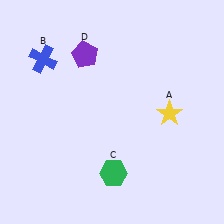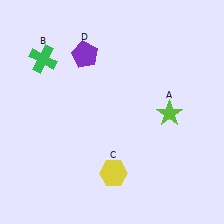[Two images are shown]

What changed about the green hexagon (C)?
In Image 1, C is green. In Image 2, it changed to yellow.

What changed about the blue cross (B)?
In Image 1, B is blue. In Image 2, it changed to green.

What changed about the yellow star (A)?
In Image 1, A is yellow. In Image 2, it changed to lime.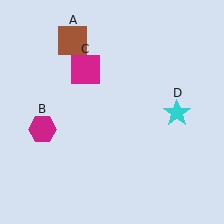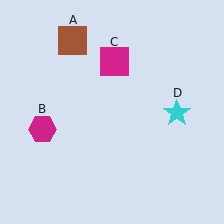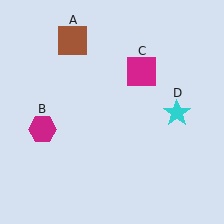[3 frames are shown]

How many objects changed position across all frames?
1 object changed position: magenta square (object C).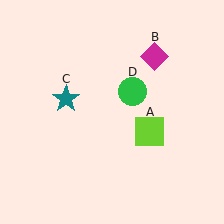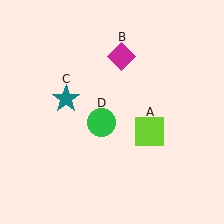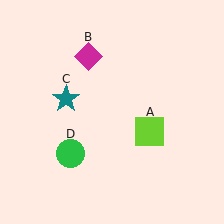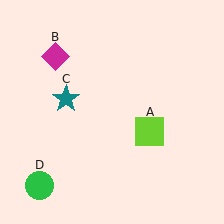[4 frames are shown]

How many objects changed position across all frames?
2 objects changed position: magenta diamond (object B), green circle (object D).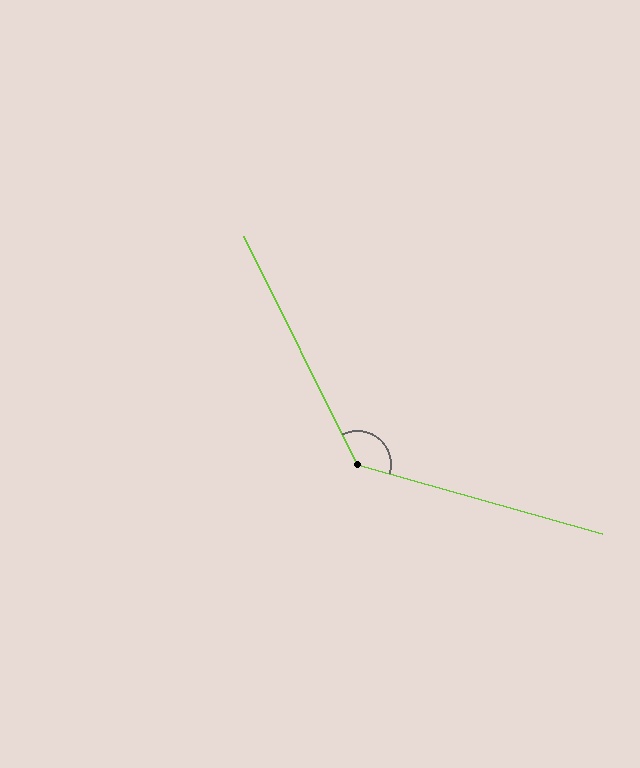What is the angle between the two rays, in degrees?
Approximately 132 degrees.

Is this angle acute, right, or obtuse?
It is obtuse.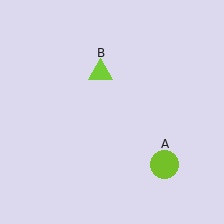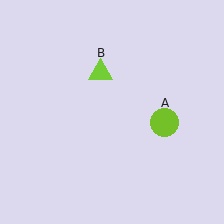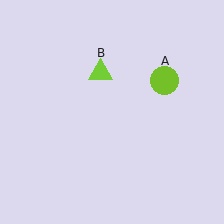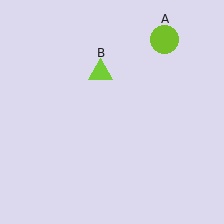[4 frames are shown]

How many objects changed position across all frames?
1 object changed position: lime circle (object A).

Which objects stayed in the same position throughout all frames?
Lime triangle (object B) remained stationary.